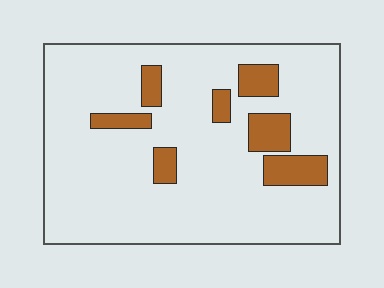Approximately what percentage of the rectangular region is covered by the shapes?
Approximately 15%.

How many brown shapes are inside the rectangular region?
7.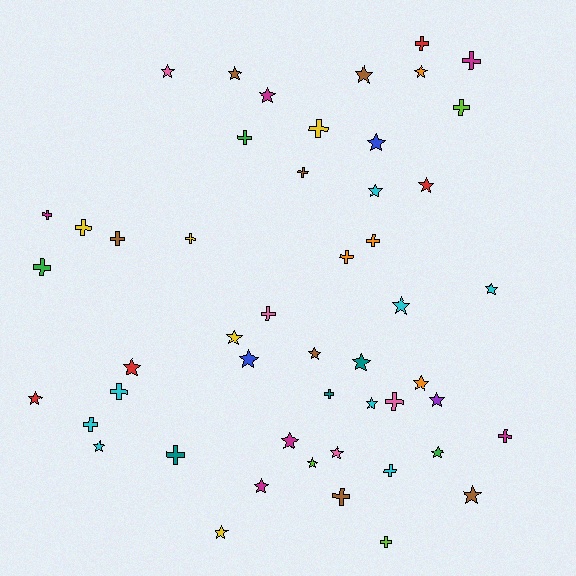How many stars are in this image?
There are 27 stars.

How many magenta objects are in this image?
There are 6 magenta objects.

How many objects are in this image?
There are 50 objects.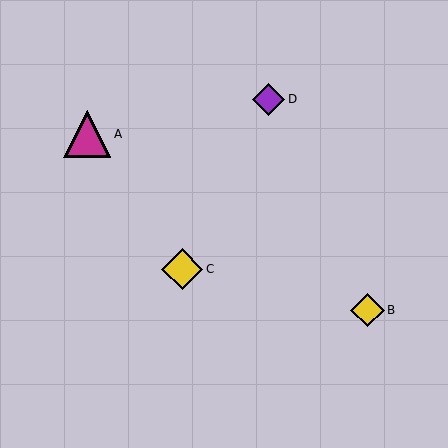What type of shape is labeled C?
Shape C is a yellow diamond.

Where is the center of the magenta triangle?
The center of the magenta triangle is at (87, 134).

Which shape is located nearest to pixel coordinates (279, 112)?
The purple diamond (labeled D) at (269, 99) is nearest to that location.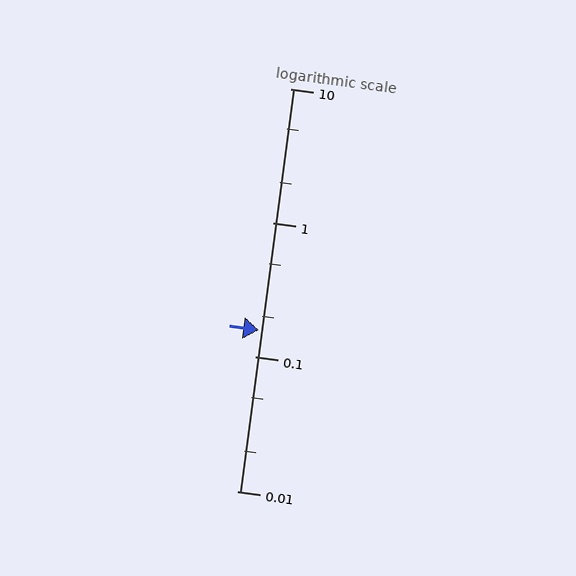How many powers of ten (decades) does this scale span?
The scale spans 3 decades, from 0.01 to 10.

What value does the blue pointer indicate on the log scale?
The pointer indicates approximately 0.16.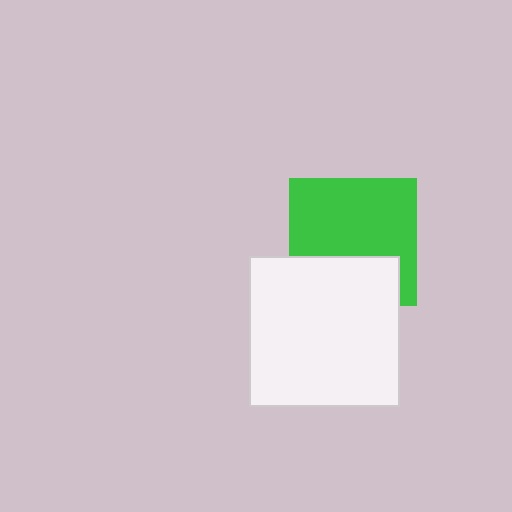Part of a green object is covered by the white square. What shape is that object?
It is a square.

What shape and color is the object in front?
The object in front is a white square.